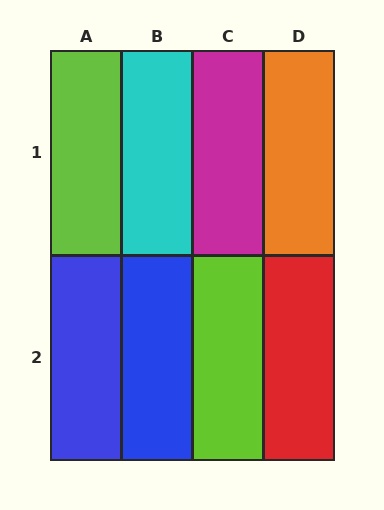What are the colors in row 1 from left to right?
Lime, cyan, magenta, orange.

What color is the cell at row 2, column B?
Blue.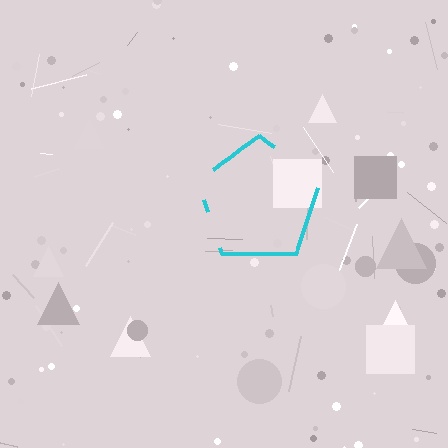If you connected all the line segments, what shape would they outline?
They would outline a pentagon.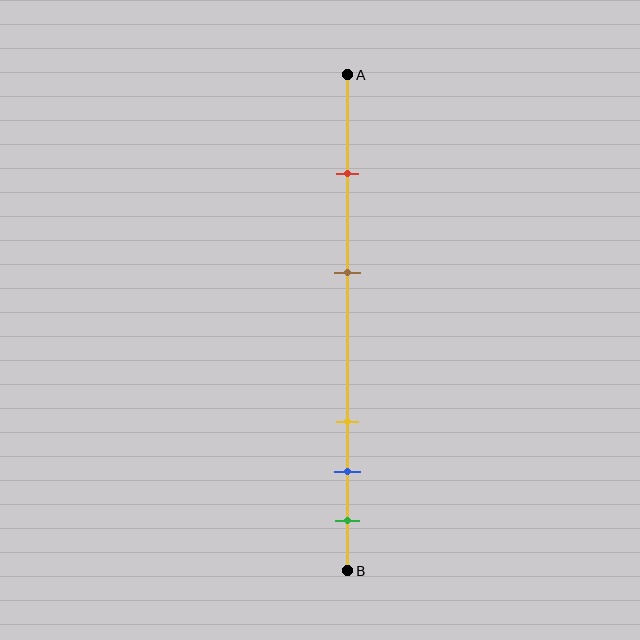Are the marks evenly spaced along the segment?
No, the marks are not evenly spaced.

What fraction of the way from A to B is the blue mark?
The blue mark is approximately 80% (0.8) of the way from A to B.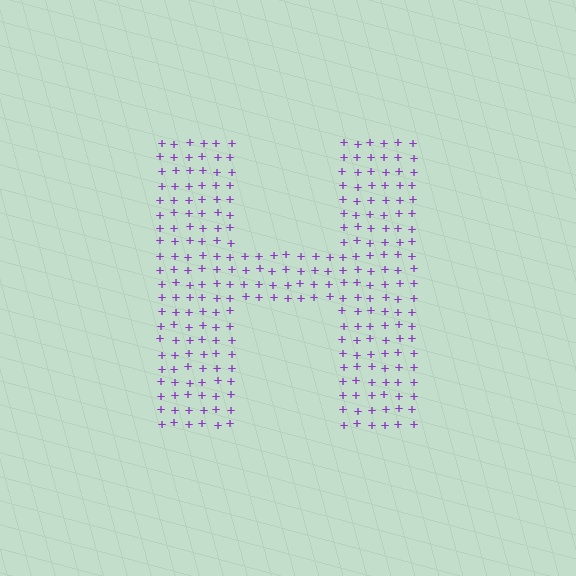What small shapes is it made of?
It is made of small plus signs.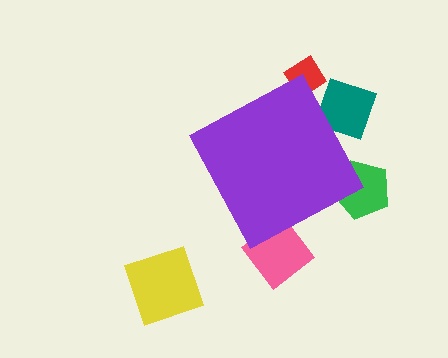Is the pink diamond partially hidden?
Yes, the pink diamond is partially hidden behind the purple diamond.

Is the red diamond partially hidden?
Yes, the red diamond is partially hidden behind the purple diamond.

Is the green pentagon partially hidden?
Yes, the green pentagon is partially hidden behind the purple diamond.